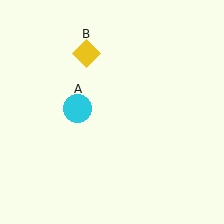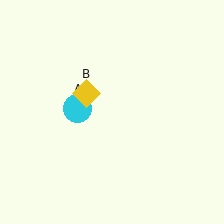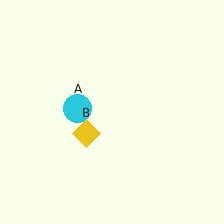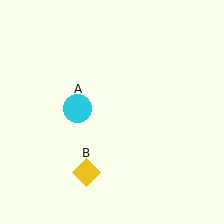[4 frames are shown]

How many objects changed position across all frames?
1 object changed position: yellow diamond (object B).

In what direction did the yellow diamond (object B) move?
The yellow diamond (object B) moved down.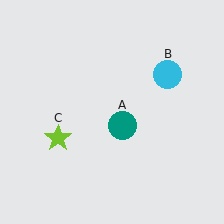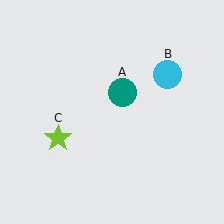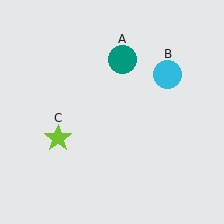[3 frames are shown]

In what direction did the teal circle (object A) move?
The teal circle (object A) moved up.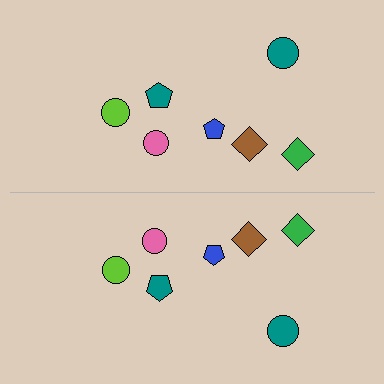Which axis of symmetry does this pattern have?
The pattern has a horizontal axis of symmetry running through the center of the image.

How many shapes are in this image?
There are 14 shapes in this image.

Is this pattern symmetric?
Yes, this pattern has bilateral (reflection) symmetry.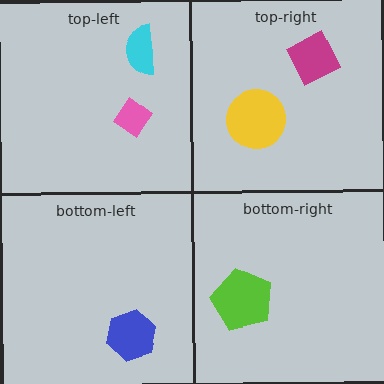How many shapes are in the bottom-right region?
1.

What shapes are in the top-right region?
The yellow circle, the magenta square.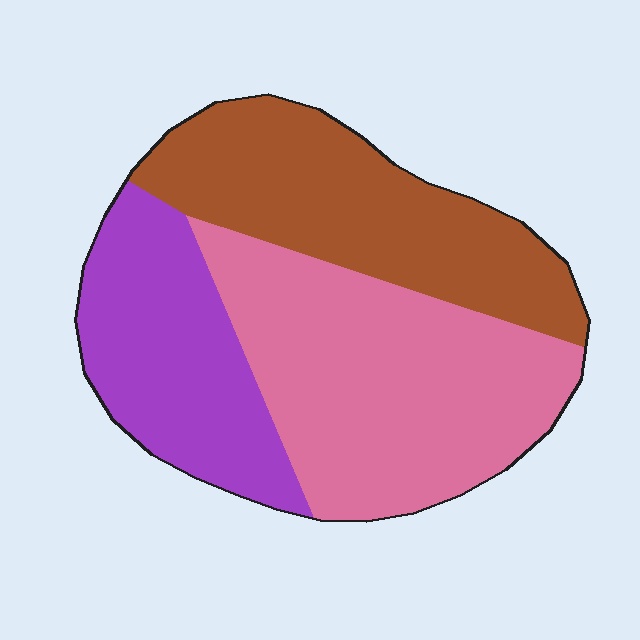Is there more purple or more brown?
Brown.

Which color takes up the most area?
Pink, at roughly 40%.